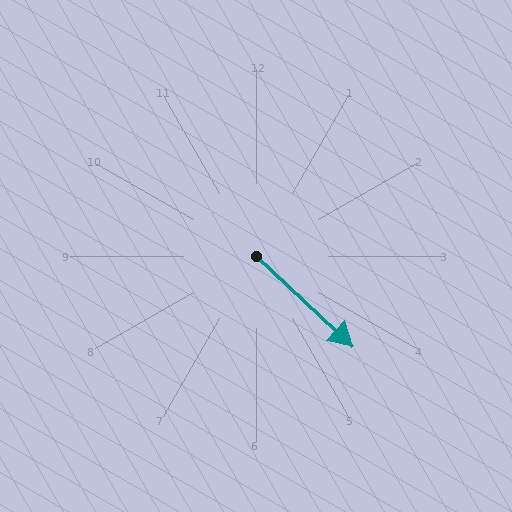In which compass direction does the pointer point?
Southeast.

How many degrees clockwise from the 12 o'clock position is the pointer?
Approximately 133 degrees.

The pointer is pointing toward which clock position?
Roughly 4 o'clock.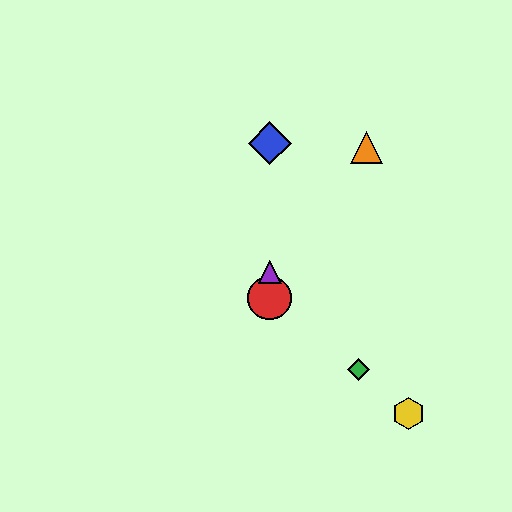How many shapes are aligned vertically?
3 shapes (the red circle, the blue diamond, the purple triangle) are aligned vertically.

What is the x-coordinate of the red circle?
The red circle is at x≈270.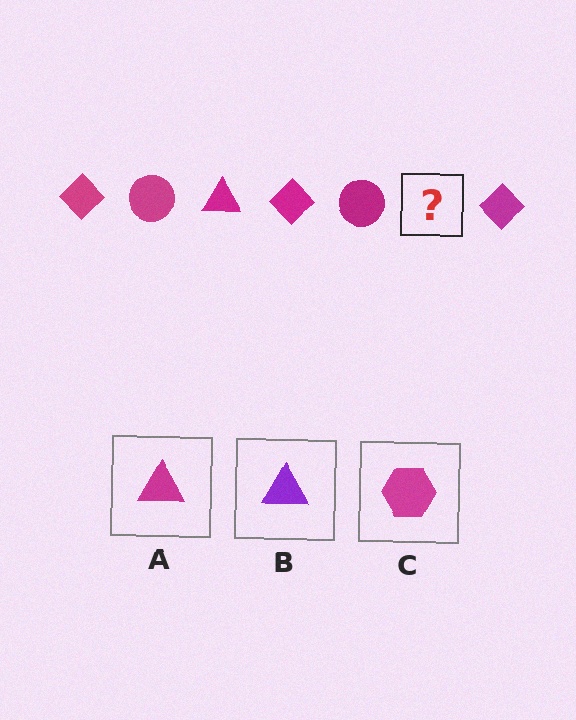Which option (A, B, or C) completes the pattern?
A.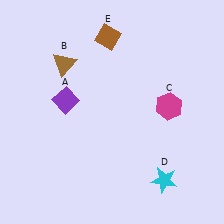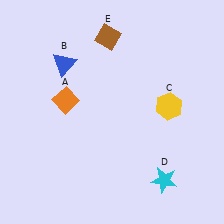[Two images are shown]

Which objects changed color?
A changed from purple to orange. B changed from brown to blue. C changed from magenta to yellow.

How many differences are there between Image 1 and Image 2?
There are 3 differences between the two images.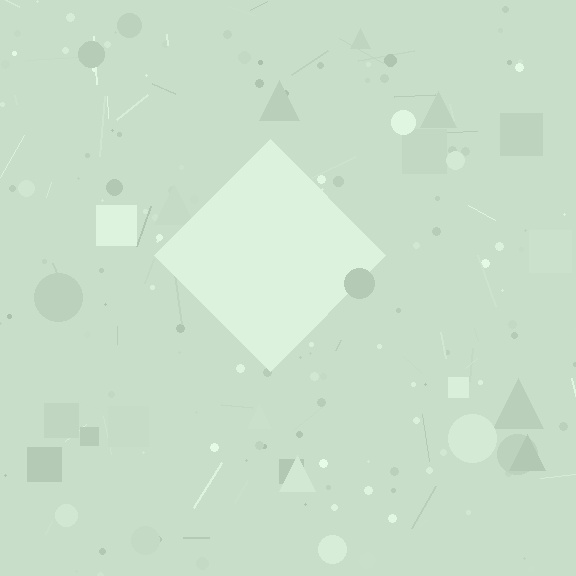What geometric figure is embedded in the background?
A diamond is embedded in the background.